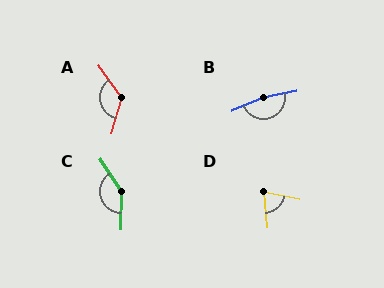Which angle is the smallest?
D, at approximately 73 degrees.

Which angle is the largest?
B, at approximately 168 degrees.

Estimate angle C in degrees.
Approximately 146 degrees.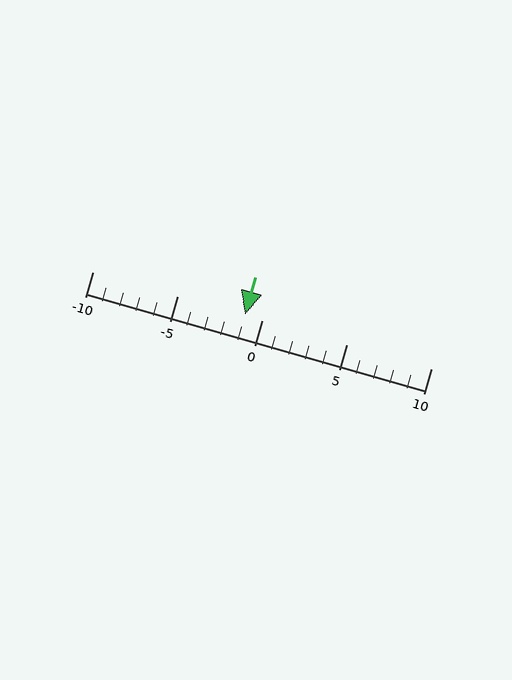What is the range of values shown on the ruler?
The ruler shows values from -10 to 10.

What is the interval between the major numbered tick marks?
The major tick marks are spaced 5 units apart.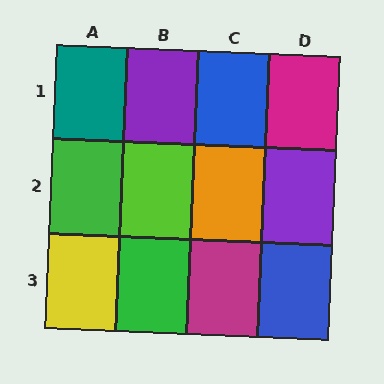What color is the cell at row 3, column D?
Blue.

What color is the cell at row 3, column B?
Green.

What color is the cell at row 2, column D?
Purple.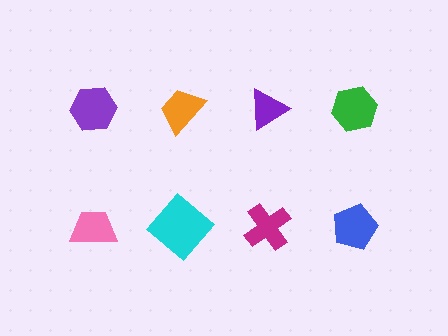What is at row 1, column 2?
An orange trapezoid.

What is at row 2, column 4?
A blue pentagon.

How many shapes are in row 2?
4 shapes.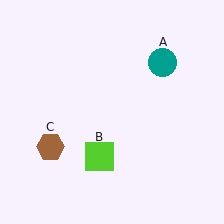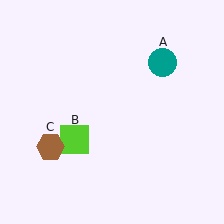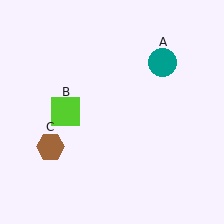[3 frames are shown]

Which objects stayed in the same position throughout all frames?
Teal circle (object A) and brown hexagon (object C) remained stationary.